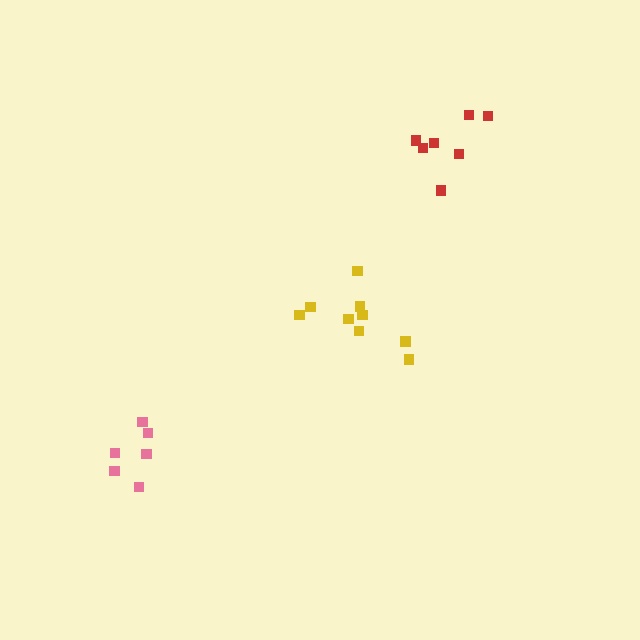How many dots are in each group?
Group 1: 6 dots, Group 2: 7 dots, Group 3: 9 dots (22 total).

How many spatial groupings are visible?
There are 3 spatial groupings.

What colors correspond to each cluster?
The clusters are colored: pink, red, yellow.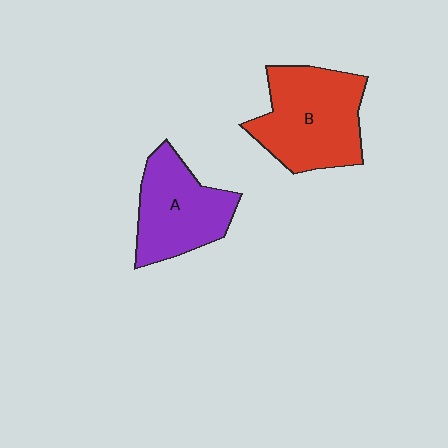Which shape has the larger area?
Shape B (red).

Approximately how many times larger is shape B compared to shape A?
Approximately 1.2 times.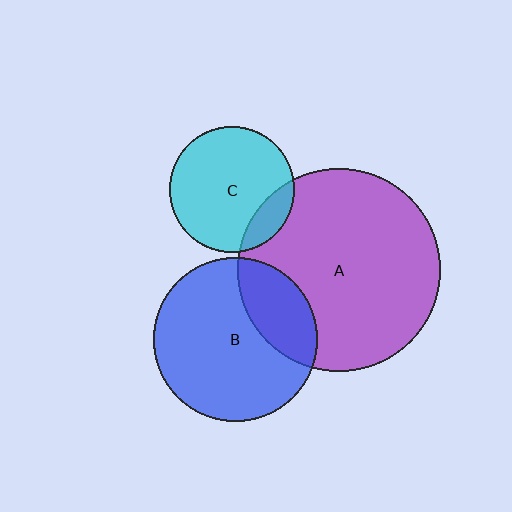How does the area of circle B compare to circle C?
Approximately 1.7 times.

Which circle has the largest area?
Circle A (purple).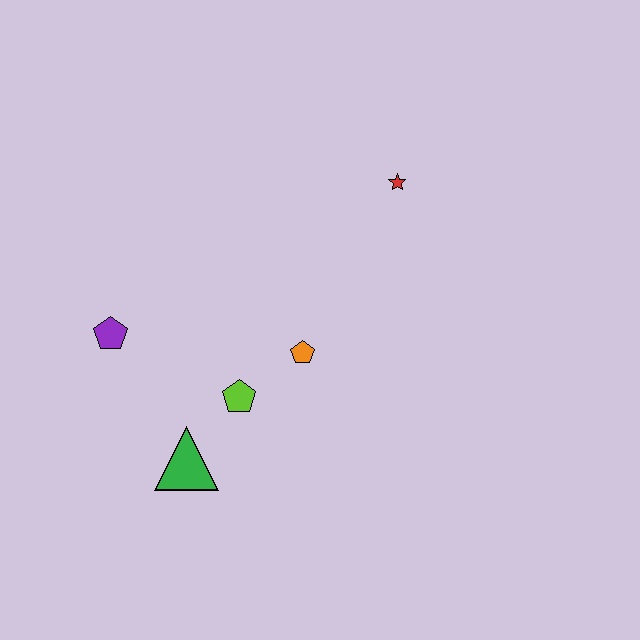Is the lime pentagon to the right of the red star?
No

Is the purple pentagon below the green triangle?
No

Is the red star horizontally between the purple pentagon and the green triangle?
No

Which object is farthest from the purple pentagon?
The red star is farthest from the purple pentagon.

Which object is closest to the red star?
The orange pentagon is closest to the red star.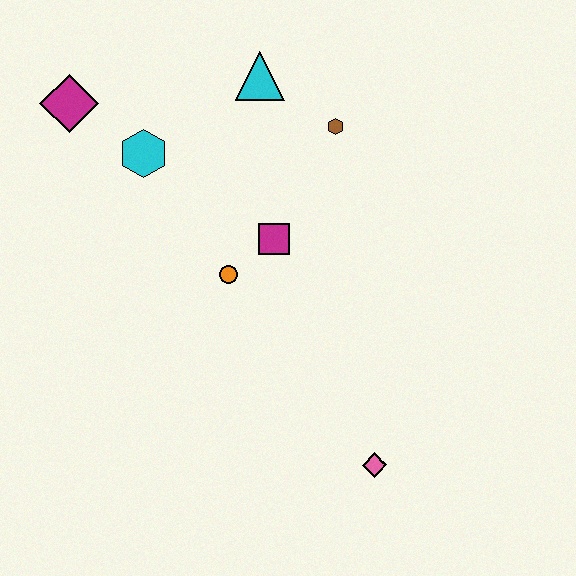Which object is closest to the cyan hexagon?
The magenta diamond is closest to the cyan hexagon.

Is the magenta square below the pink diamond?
No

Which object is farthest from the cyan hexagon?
The pink diamond is farthest from the cyan hexagon.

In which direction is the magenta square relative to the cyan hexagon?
The magenta square is to the right of the cyan hexagon.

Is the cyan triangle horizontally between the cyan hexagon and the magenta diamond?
No